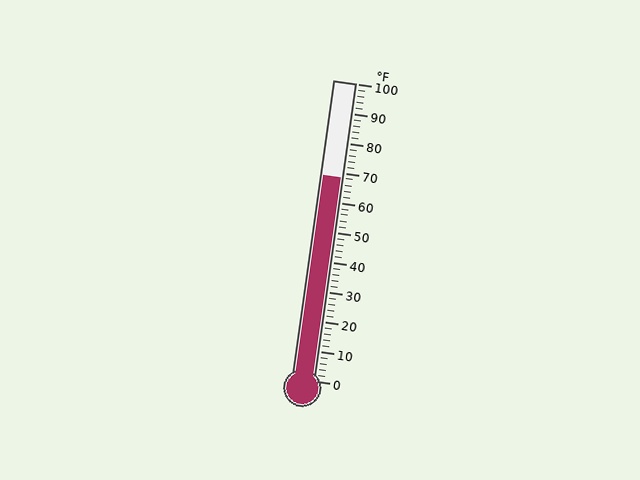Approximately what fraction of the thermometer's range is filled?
The thermometer is filled to approximately 70% of its range.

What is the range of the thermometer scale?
The thermometer scale ranges from 0°F to 100°F.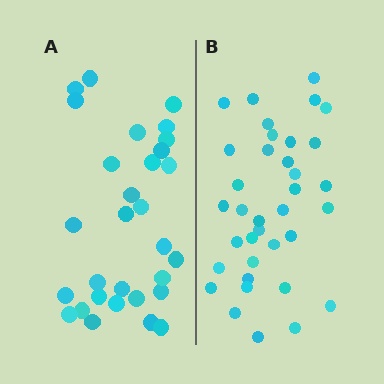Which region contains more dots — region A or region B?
Region B (the right region) has more dots.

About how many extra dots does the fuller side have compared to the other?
Region B has about 6 more dots than region A.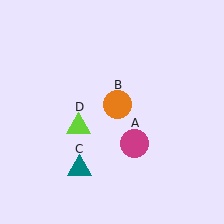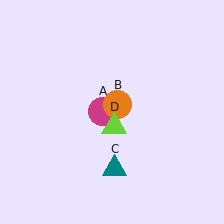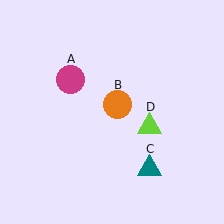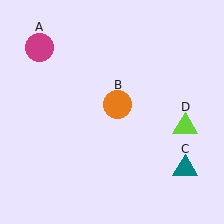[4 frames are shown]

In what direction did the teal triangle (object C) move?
The teal triangle (object C) moved right.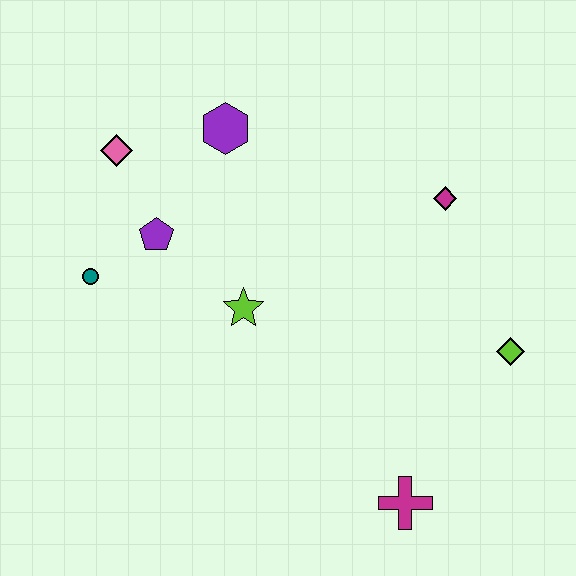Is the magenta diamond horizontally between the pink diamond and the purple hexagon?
No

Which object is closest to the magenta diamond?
The lime diamond is closest to the magenta diamond.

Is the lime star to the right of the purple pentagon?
Yes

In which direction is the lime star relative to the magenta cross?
The lime star is above the magenta cross.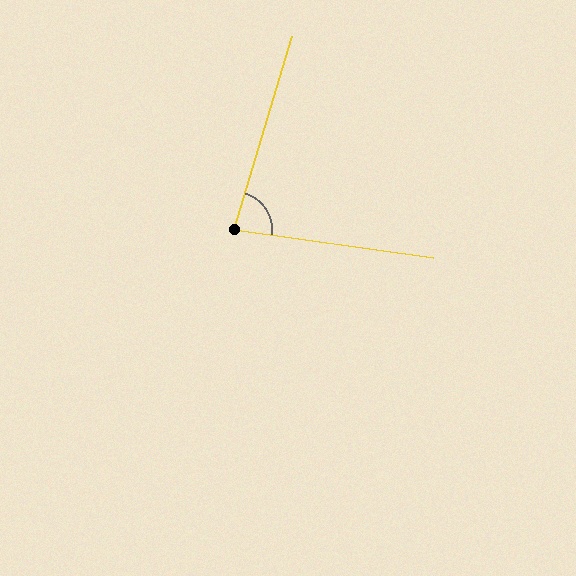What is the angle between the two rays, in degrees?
Approximately 81 degrees.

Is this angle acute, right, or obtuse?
It is acute.